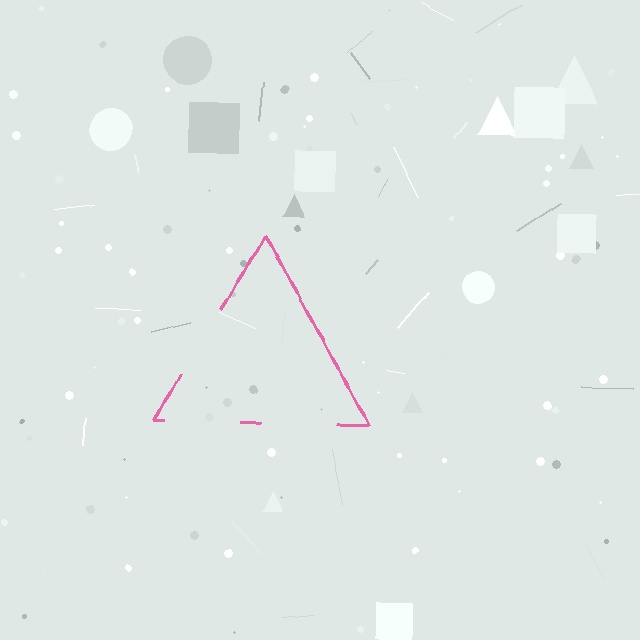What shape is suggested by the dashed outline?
The dashed outline suggests a triangle.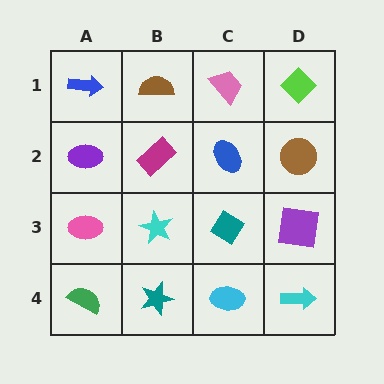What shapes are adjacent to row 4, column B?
A cyan star (row 3, column B), a green semicircle (row 4, column A), a cyan ellipse (row 4, column C).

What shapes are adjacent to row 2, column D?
A lime diamond (row 1, column D), a purple square (row 3, column D), a blue ellipse (row 2, column C).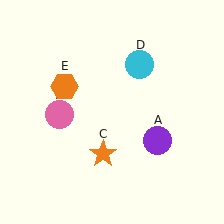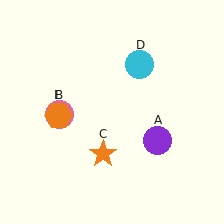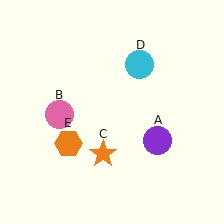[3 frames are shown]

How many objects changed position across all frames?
1 object changed position: orange hexagon (object E).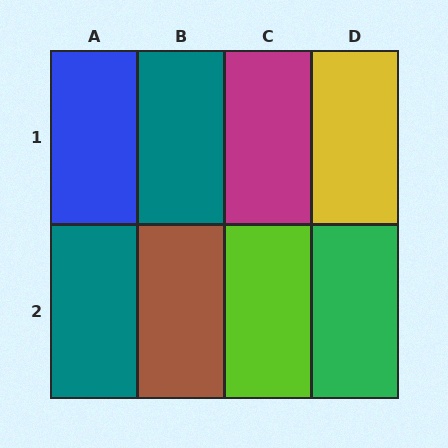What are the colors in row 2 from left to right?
Teal, brown, lime, green.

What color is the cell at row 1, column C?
Magenta.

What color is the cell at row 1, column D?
Yellow.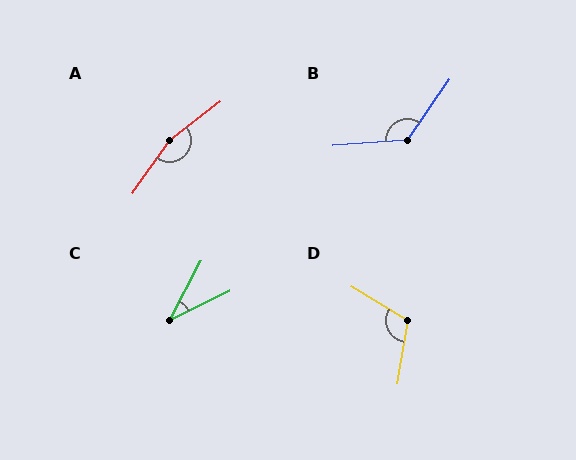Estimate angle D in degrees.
Approximately 112 degrees.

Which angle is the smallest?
C, at approximately 36 degrees.